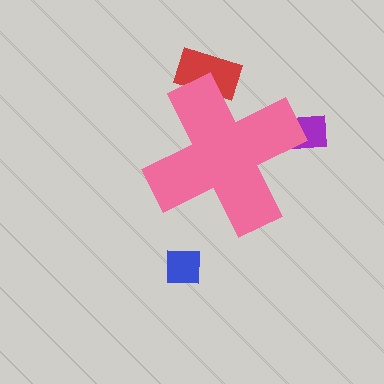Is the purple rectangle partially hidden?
Yes, the purple rectangle is partially hidden behind the pink cross.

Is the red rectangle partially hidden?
Yes, the red rectangle is partially hidden behind the pink cross.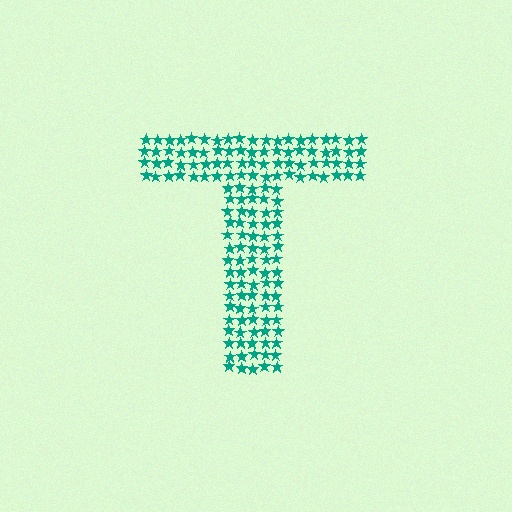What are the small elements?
The small elements are stars.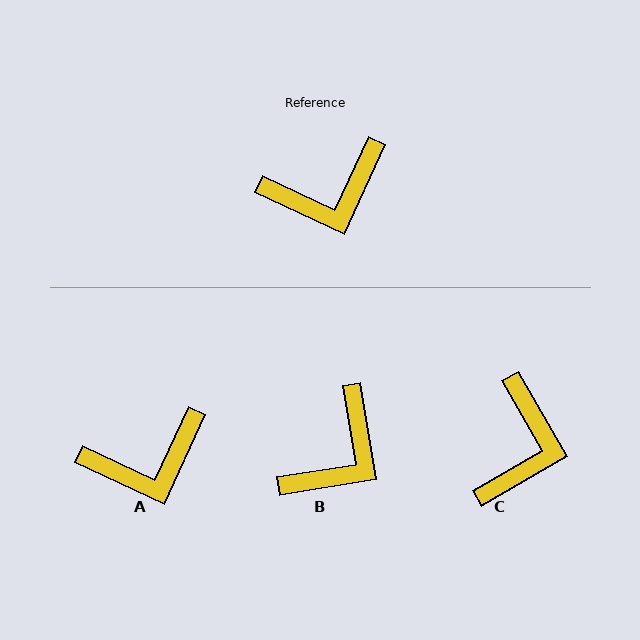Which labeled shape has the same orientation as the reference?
A.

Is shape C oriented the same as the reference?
No, it is off by about 55 degrees.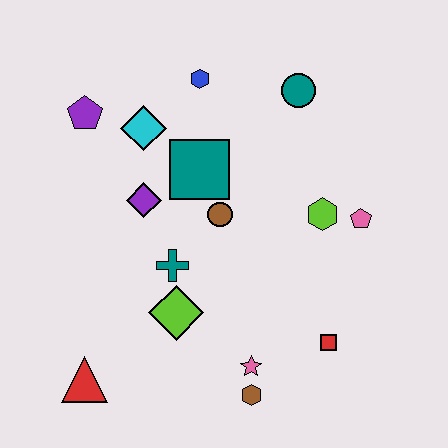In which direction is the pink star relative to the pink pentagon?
The pink star is below the pink pentagon.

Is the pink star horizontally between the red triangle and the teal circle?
Yes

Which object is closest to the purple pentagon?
The cyan diamond is closest to the purple pentagon.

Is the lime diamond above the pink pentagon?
No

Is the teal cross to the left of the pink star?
Yes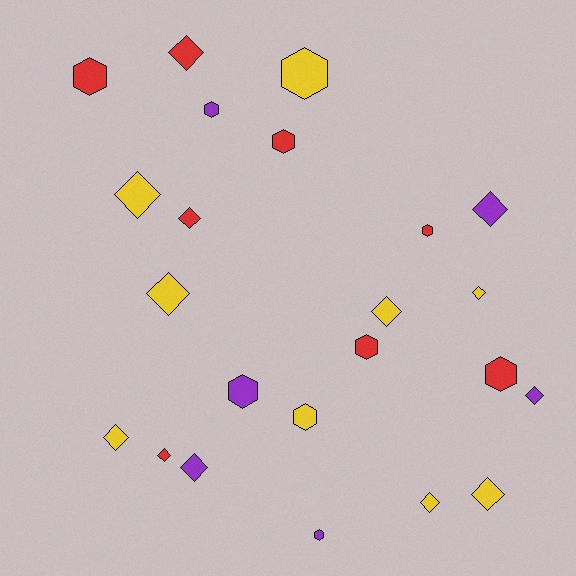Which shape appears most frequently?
Diamond, with 13 objects.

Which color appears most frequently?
Yellow, with 9 objects.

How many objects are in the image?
There are 23 objects.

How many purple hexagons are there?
There are 3 purple hexagons.